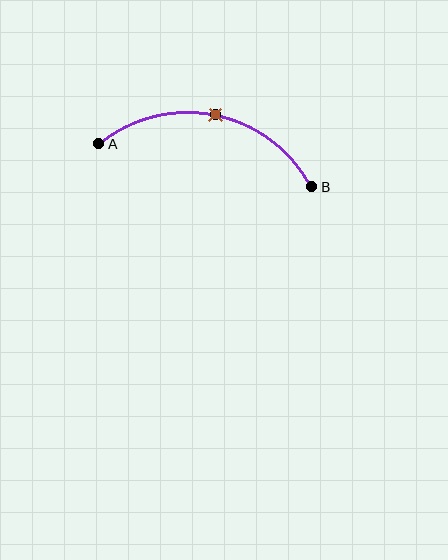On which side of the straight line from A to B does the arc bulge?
The arc bulges above the straight line connecting A and B.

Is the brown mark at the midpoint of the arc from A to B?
Yes. The brown mark lies on the arc at equal arc-length from both A and B — it is the arc midpoint.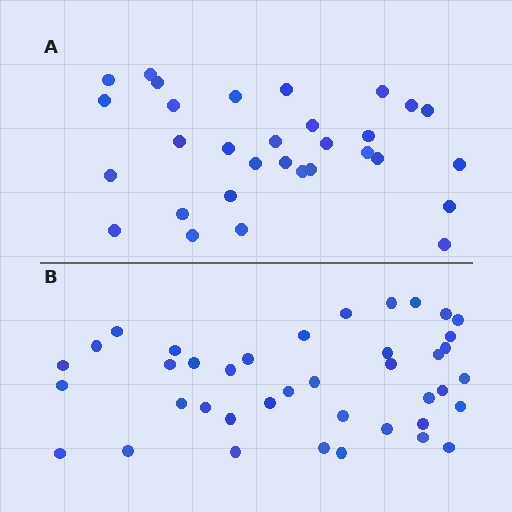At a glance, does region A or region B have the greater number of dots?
Region B (the bottom region) has more dots.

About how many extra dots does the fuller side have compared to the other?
Region B has roughly 8 or so more dots than region A.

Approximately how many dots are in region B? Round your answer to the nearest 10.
About 40 dots.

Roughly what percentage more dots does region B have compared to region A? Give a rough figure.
About 30% more.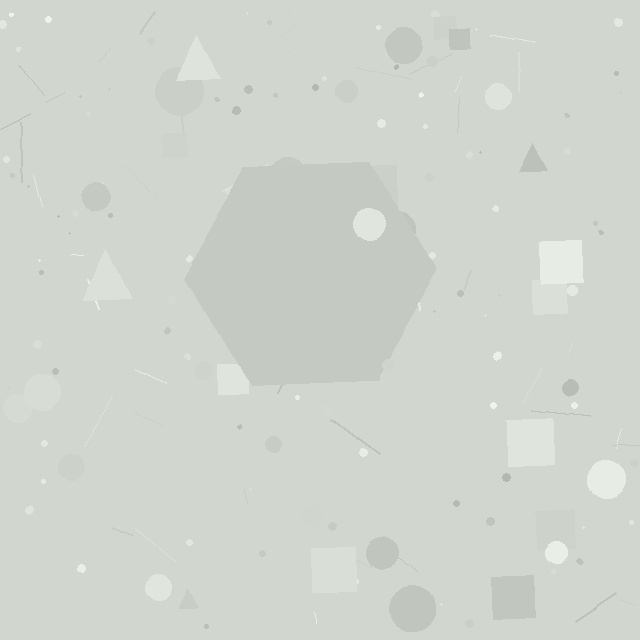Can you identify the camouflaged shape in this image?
The camouflaged shape is a hexagon.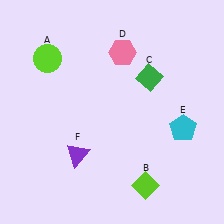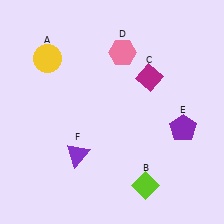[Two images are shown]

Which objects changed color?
A changed from lime to yellow. C changed from green to magenta. E changed from cyan to purple.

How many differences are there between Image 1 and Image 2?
There are 3 differences between the two images.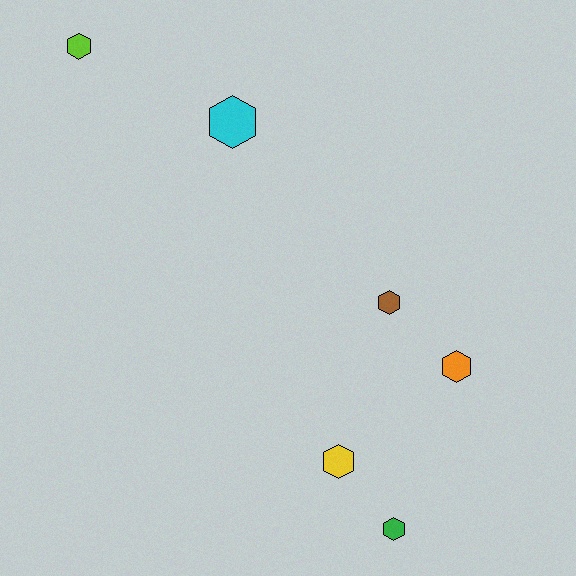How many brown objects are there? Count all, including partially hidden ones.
There is 1 brown object.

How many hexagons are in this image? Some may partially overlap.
There are 6 hexagons.